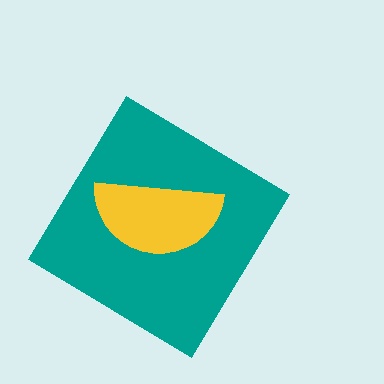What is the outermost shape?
The teal diamond.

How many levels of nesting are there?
2.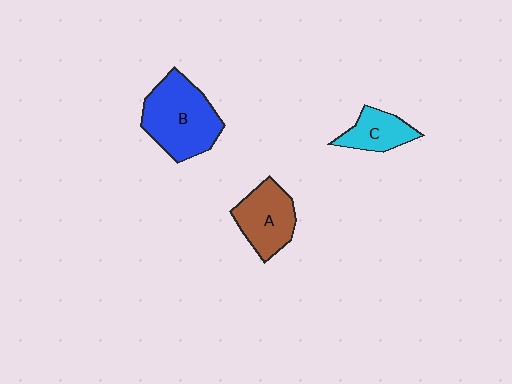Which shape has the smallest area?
Shape C (cyan).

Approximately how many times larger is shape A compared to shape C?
Approximately 1.4 times.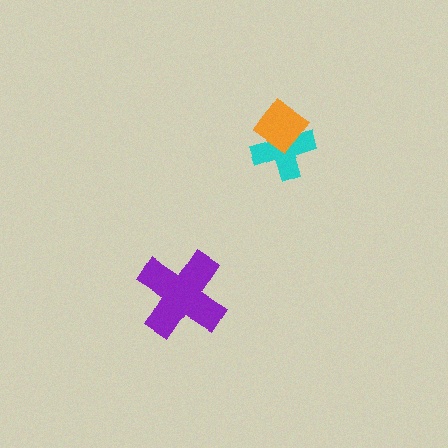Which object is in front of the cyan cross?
The orange diamond is in front of the cyan cross.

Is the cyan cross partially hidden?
Yes, it is partially covered by another shape.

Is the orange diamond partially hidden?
No, no other shape covers it.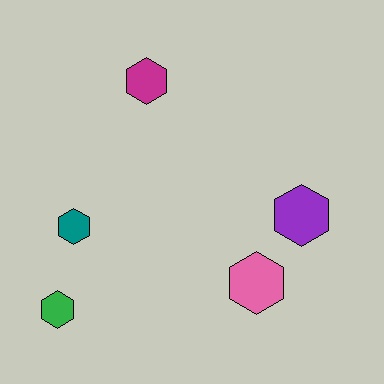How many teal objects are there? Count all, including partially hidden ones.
There is 1 teal object.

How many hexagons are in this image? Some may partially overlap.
There are 5 hexagons.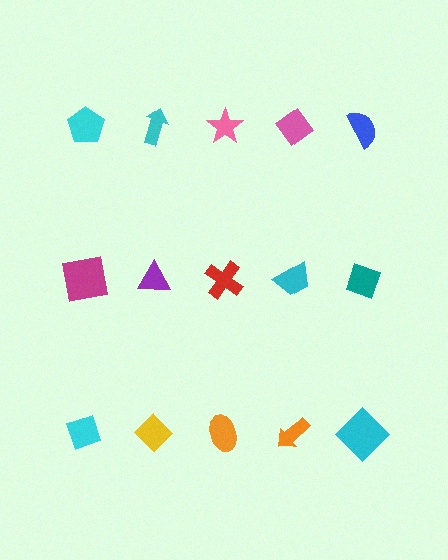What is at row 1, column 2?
A cyan arrow.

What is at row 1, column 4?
A pink diamond.